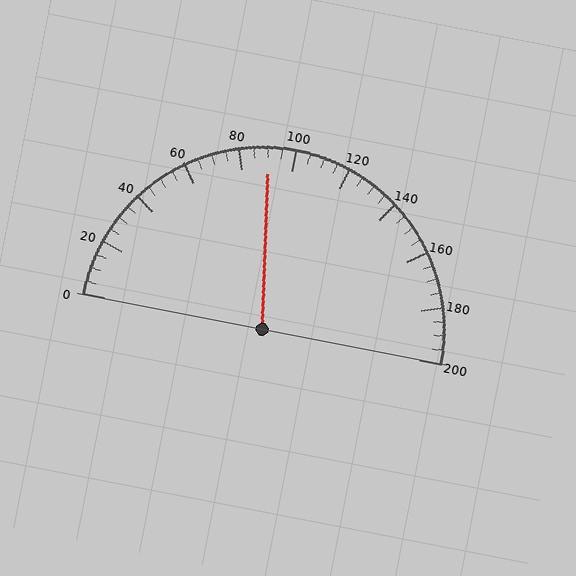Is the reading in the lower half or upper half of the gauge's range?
The reading is in the lower half of the range (0 to 200).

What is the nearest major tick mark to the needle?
The nearest major tick mark is 80.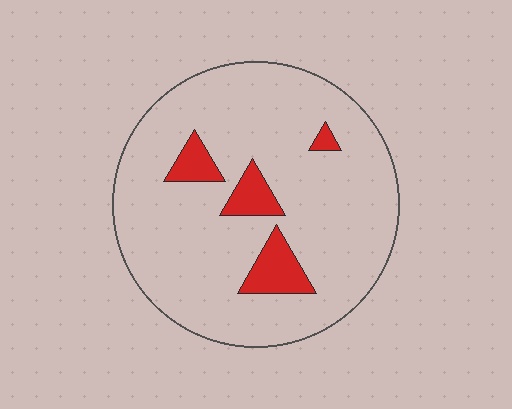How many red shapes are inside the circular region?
4.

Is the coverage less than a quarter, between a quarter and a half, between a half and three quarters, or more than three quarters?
Less than a quarter.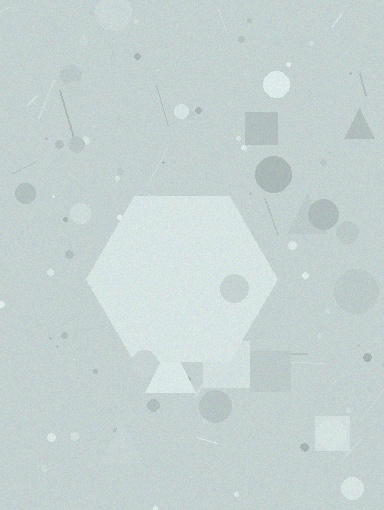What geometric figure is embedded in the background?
A hexagon is embedded in the background.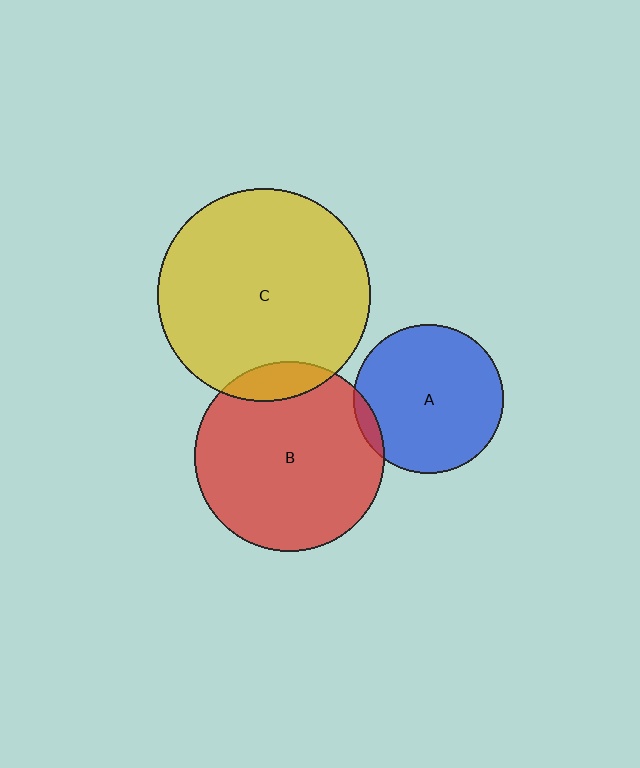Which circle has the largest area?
Circle C (yellow).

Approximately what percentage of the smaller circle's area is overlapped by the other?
Approximately 10%.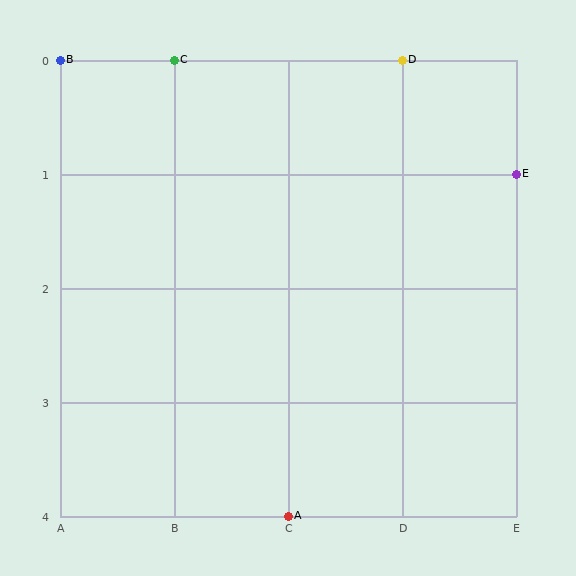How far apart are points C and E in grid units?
Points C and E are 3 columns and 1 row apart (about 3.2 grid units diagonally).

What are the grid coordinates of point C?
Point C is at grid coordinates (B, 0).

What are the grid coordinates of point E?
Point E is at grid coordinates (E, 1).